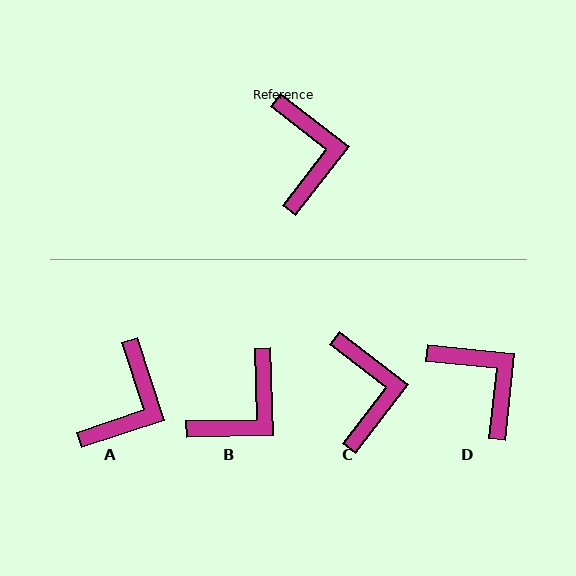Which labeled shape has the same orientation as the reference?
C.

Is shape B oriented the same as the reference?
No, it is off by about 51 degrees.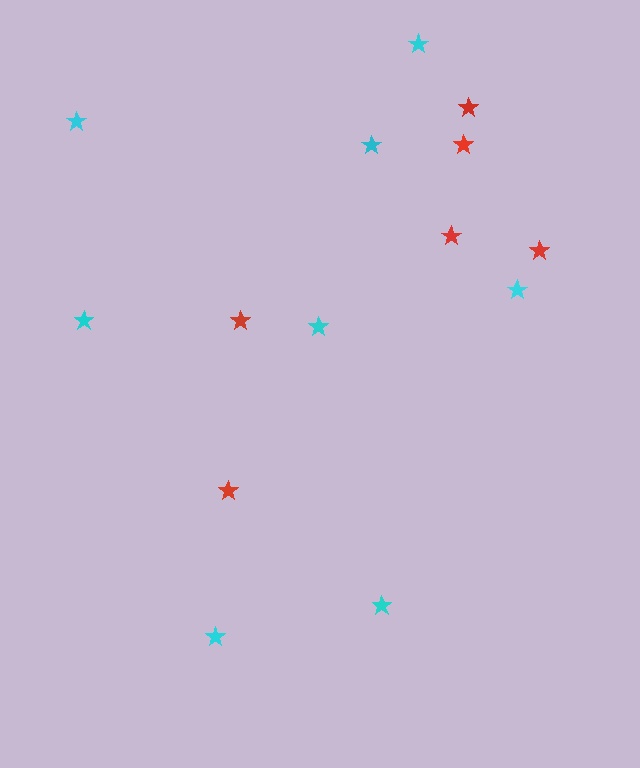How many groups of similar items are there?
There are 2 groups: one group of red stars (6) and one group of cyan stars (8).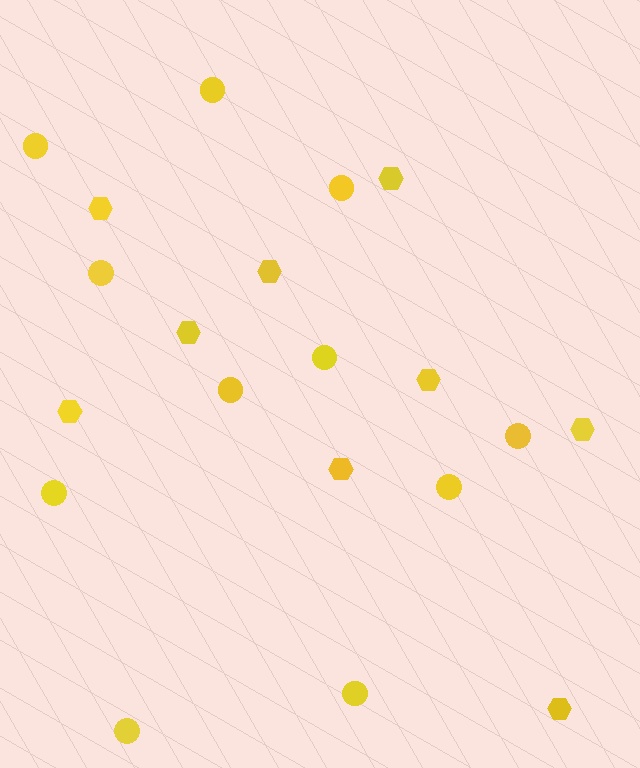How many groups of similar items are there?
There are 2 groups: one group of circles (11) and one group of hexagons (9).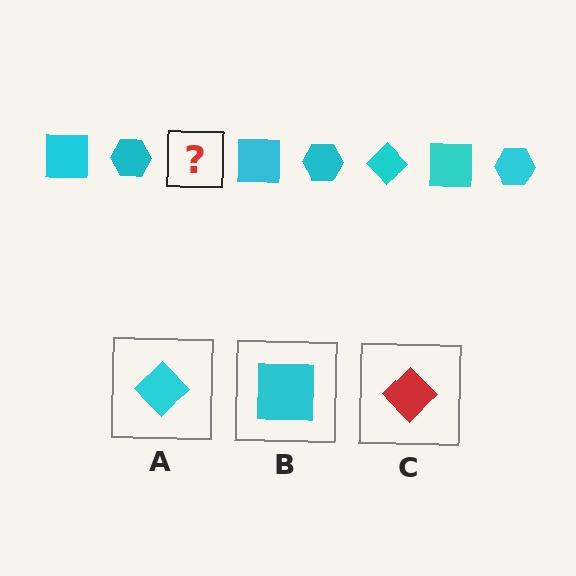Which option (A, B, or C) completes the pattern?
A.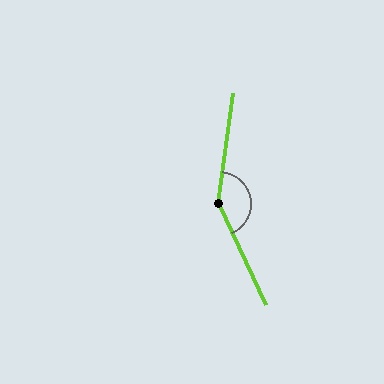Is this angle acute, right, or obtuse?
It is obtuse.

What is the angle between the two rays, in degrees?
Approximately 147 degrees.